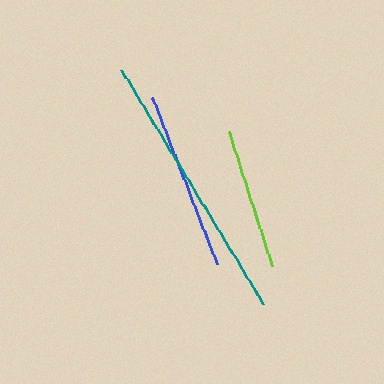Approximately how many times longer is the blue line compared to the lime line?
The blue line is approximately 1.3 times the length of the lime line.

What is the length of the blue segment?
The blue segment is approximately 179 pixels long.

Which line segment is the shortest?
The lime line is the shortest at approximately 141 pixels.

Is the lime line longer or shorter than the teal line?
The teal line is longer than the lime line.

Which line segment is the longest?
The teal line is the longest at approximately 274 pixels.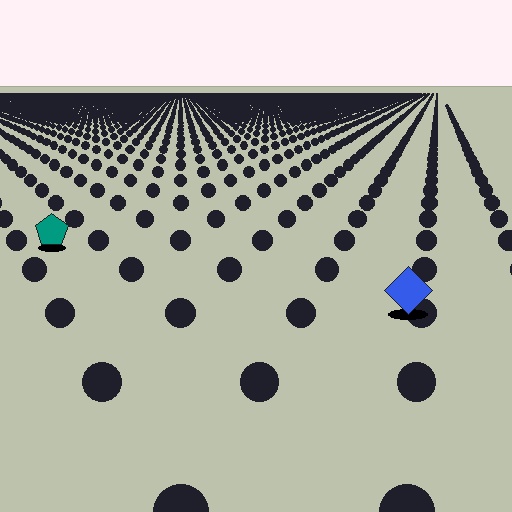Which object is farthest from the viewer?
The teal pentagon is farthest from the viewer. It appears smaller and the ground texture around it is denser.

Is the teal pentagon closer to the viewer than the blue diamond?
No. The blue diamond is closer — you can tell from the texture gradient: the ground texture is coarser near it.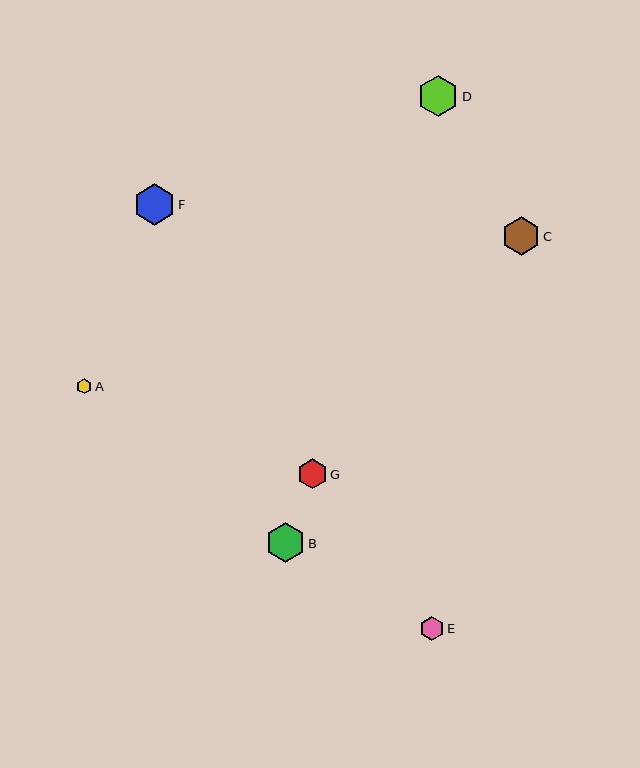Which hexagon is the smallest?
Hexagon A is the smallest with a size of approximately 15 pixels.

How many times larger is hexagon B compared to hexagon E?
Hexagon B is approximately 1.6 times the size of hexagon E.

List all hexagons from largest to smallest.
From largest to smallest: F, D, B, C, G, E, A.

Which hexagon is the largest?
Hexagon F is the largest with a size of approximately 42 pixels.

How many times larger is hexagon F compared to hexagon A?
Hexagon F is approximately 2.8 times the size of hexagon A.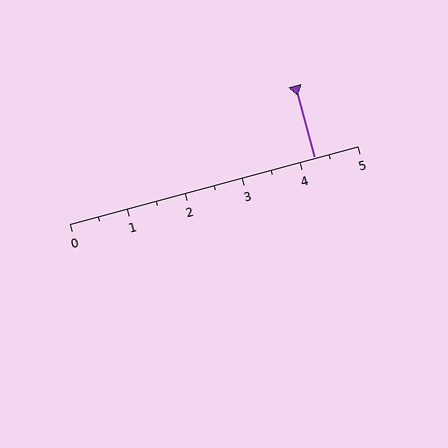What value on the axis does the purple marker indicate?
The marker indicates approximately 4.2.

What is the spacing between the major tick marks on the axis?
The major ticks are spaced 1 apart.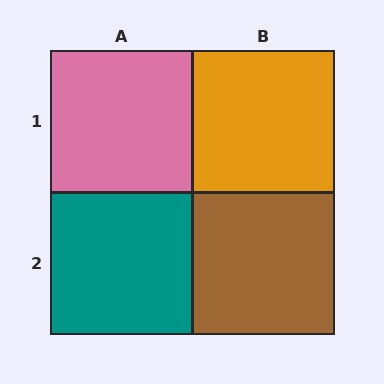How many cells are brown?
1 cell is brown.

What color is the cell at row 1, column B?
Orange.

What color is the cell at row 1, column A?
Pink.